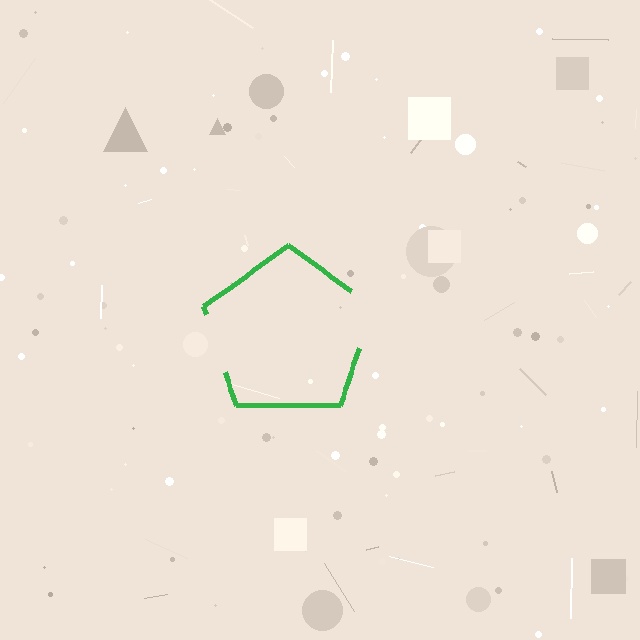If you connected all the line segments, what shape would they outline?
They would outline a pentagon.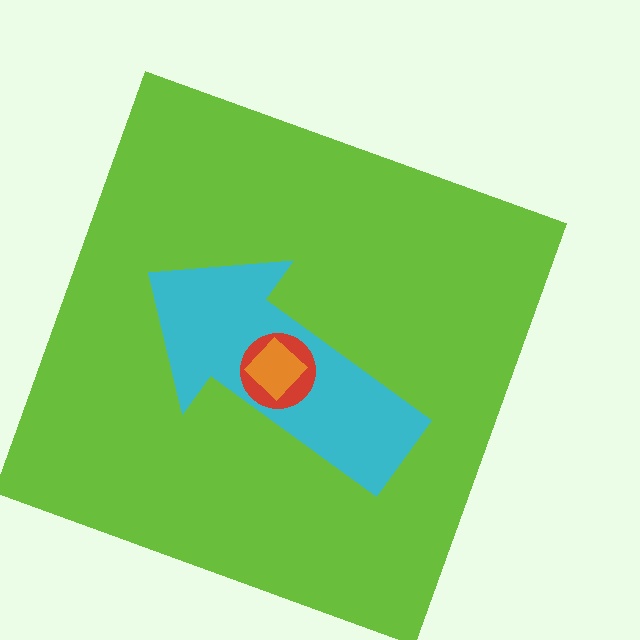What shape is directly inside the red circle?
The orange diamond.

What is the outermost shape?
The lime square.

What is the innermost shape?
The orange diamond.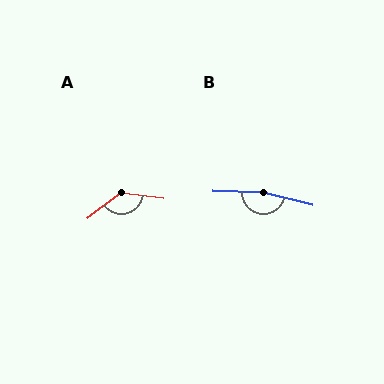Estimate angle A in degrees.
Approximately 135 degrees.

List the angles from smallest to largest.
A (135°), B (167°).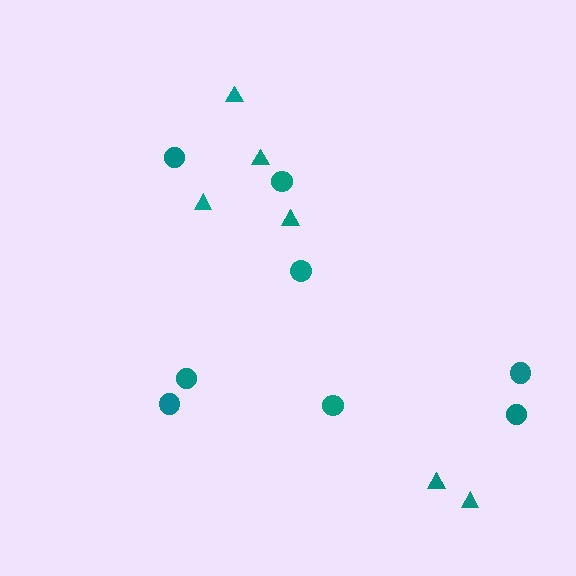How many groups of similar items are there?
There are 2 groups: one group of triangles (6) and one group of circles (8).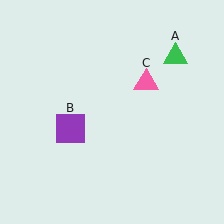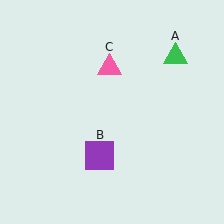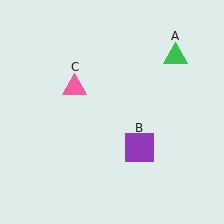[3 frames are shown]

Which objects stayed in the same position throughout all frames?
Green triangle (object A) remained stationary.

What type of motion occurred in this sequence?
The purple square (object B), pink triangle (object C) rotated counterclockwise around the center of the scene.